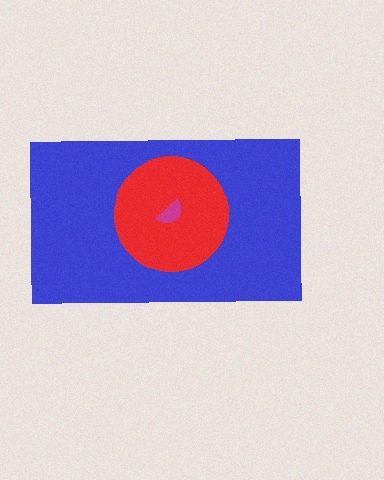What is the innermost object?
The magenta semicircle.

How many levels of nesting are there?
3.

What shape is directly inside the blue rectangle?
The red circle.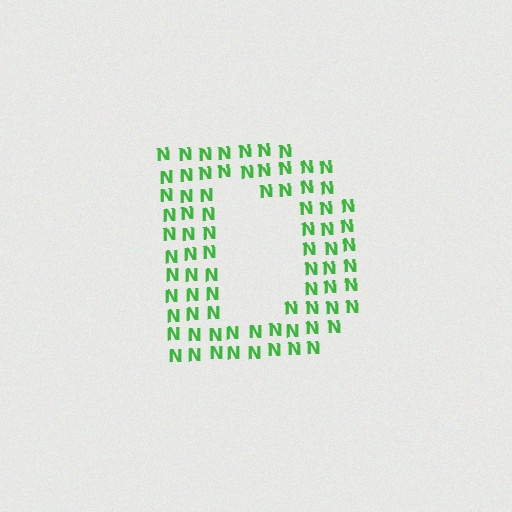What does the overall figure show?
The overall figure shows the letter D.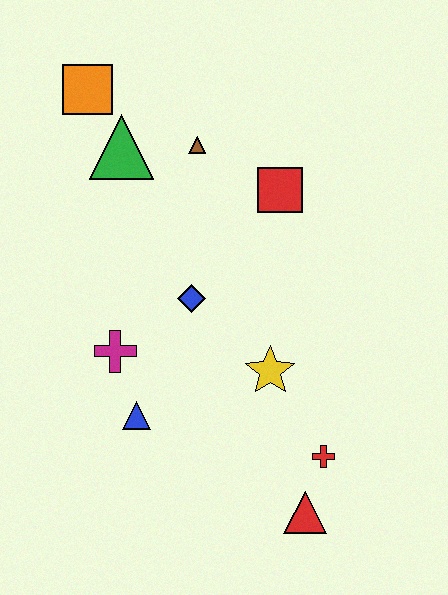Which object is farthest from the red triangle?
The orange square is farthest from the red triangle.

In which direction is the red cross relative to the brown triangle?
The red cross is below the brown triangle.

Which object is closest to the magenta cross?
The blue triangle is closest to the magenta cross.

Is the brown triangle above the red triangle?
Yes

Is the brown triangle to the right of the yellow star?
No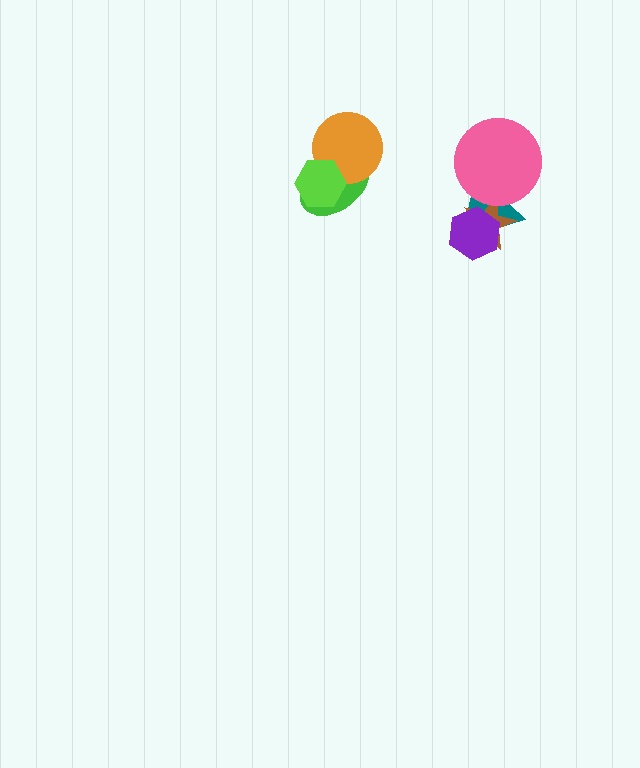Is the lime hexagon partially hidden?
No, no other shape covers it.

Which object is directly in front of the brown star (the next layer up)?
The purple hexagon is directly in front of the brown star.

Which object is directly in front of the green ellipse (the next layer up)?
The orange circle is directly in front of the green ellipse.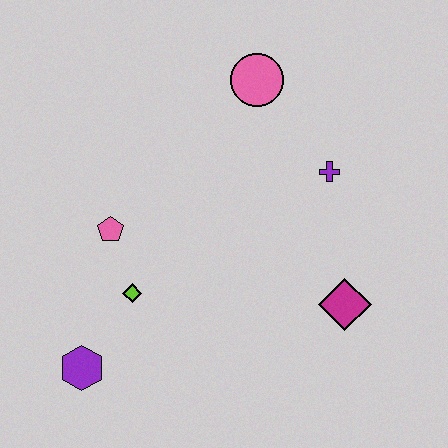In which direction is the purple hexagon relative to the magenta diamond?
The purple hexagon is to the left of the magenta diamond.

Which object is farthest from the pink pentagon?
The magenta diamond is farthest from the pink pentagon.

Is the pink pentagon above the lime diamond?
Yes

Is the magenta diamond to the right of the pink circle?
Yes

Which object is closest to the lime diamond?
The pink pentagon is closest to the lime diamond.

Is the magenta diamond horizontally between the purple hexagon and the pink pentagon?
No